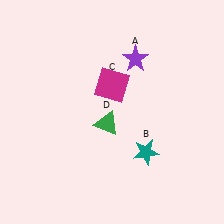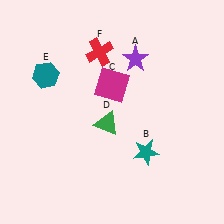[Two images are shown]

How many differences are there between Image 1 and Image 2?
There are 2 differences between the two images.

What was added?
A teal hexagon (E), a red cross (F) were added in Image 2.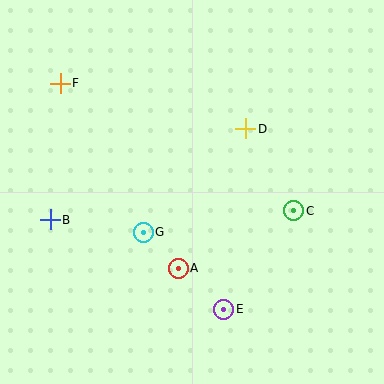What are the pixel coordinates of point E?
Point E is at (224, 309).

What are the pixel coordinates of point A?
Point A is at (178, 268).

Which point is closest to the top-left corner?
Point F is closest to the top-left corner.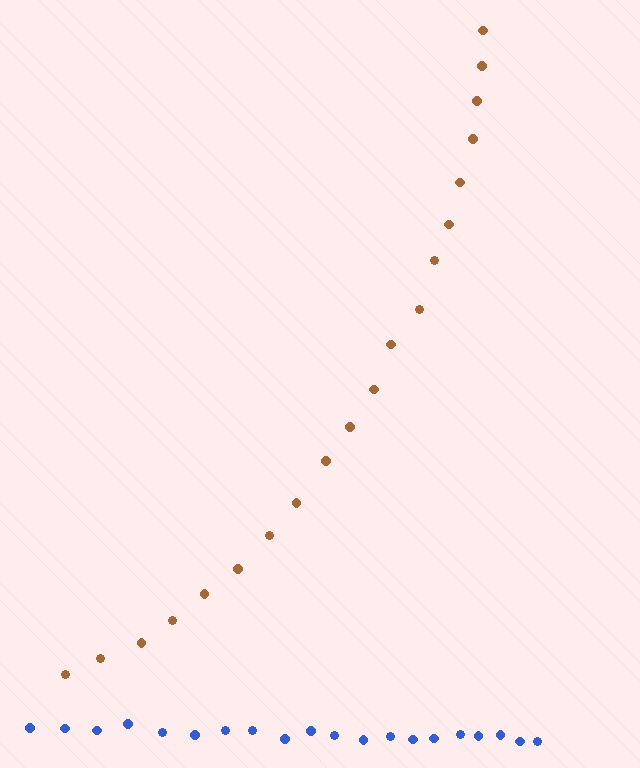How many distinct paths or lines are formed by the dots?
There are 2 distinct paths.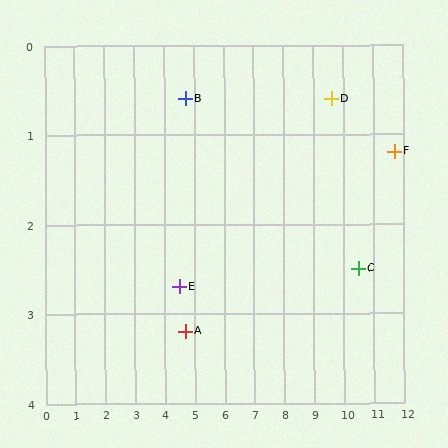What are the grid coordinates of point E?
Point E is at approximately (4.5, 2.7).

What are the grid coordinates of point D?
Point D is at approximately (9.6, 0.6).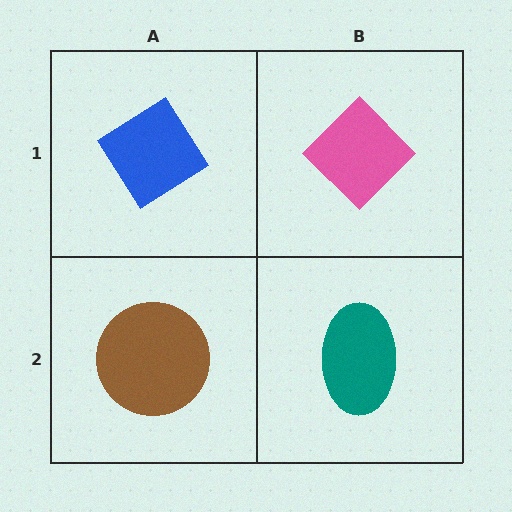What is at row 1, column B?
A pink diamond.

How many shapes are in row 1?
2 shapes.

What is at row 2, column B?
A teal ellipse.